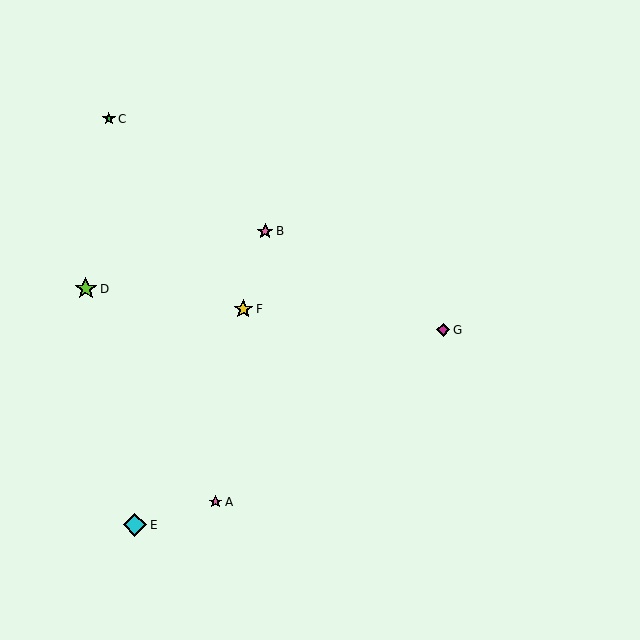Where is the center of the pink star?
The center of the pink star is at (265, 231).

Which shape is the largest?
The cyan diamond (labeled E) is the largest.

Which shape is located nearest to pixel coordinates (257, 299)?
The yellow star (labeled F) at (243, 309) is nearest to that location.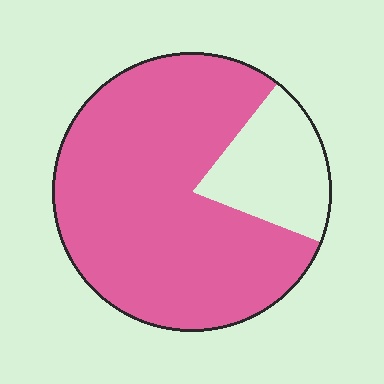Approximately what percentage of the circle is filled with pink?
Approximately 80%.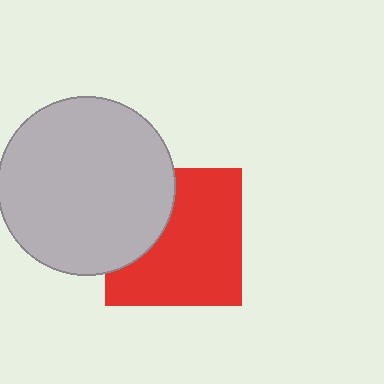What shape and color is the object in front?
The object in front is a light gray circle.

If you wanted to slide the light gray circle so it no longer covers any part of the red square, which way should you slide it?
Slide it left — that is the most direct way to separate the two shapes.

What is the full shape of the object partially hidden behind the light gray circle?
The partially hidden object is a red square.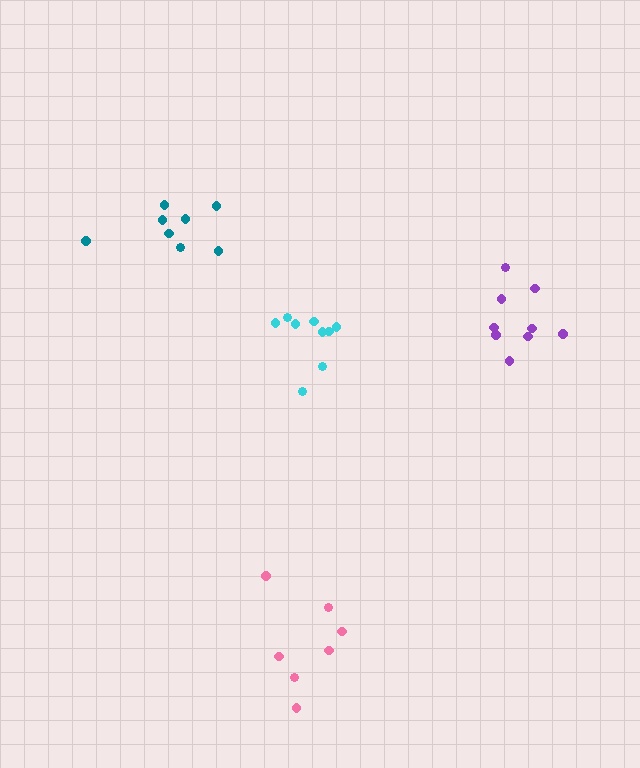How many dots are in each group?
Group 1: 9 dots, Group 2: 7 dots, Group 3: 9 dots, Group 4: 8 dots (33 total).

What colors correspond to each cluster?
The clusters are colored: cyan, pink, purple, teal.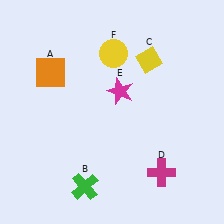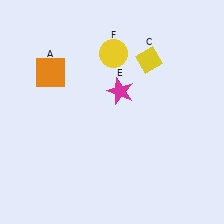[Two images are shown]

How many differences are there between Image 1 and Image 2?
There are 2 differences between the two images.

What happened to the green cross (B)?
The green cross (B) was removed in Image 2. It was in the bottom-left area of Image 1.